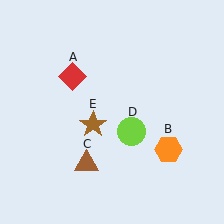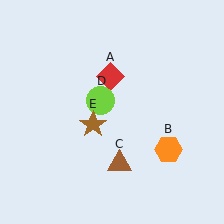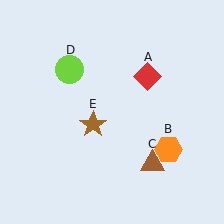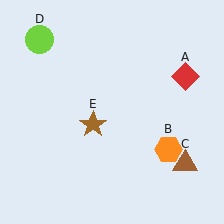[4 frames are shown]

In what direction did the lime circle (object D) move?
The lime circle (object D) moved up and to the left.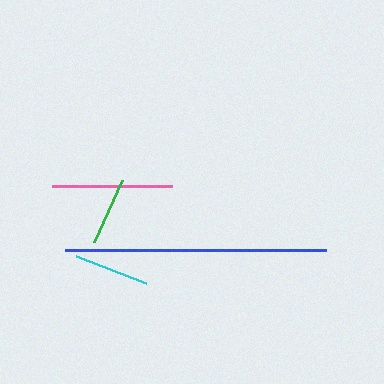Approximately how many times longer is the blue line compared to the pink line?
The blue line is approximately 2.2 times the length of the pink line.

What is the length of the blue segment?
The blue segment is approximately 261 pixels long.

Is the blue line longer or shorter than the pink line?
The blue line is longer than the pink line.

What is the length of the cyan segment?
The cyan segment is approximately 75 pixels long.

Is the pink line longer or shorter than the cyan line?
The pink line is longer than the cyan line.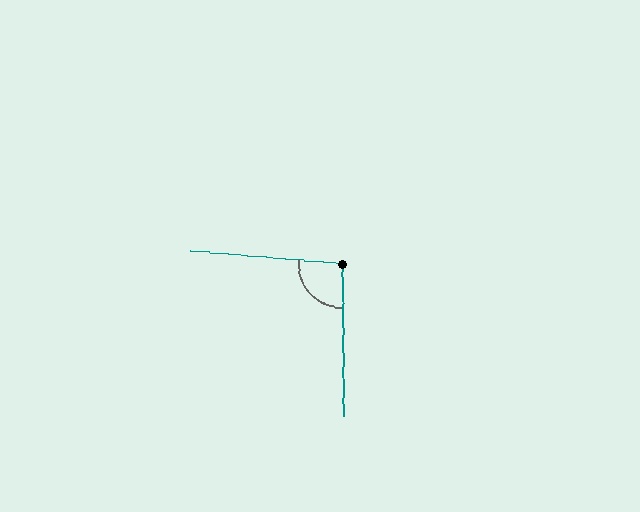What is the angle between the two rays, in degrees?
Approximately 95 degrees.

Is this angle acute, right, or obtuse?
It is obtuse.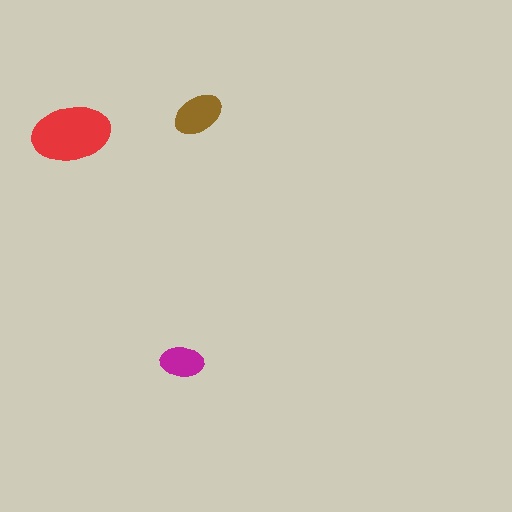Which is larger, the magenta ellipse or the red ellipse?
The red one.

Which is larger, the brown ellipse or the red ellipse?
The red one.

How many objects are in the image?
There are 3 objects in the image.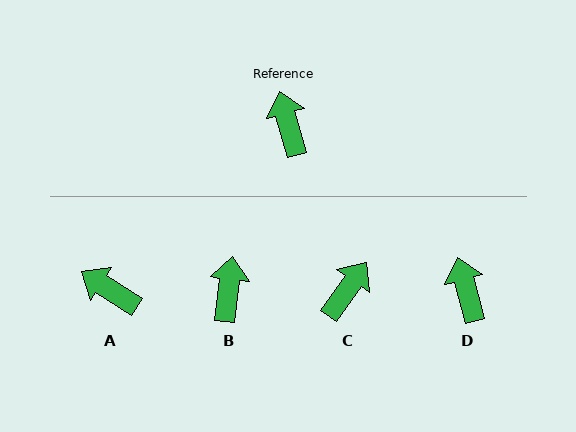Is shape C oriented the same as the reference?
No, it is off by about 50 degrees.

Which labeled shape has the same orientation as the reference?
D.